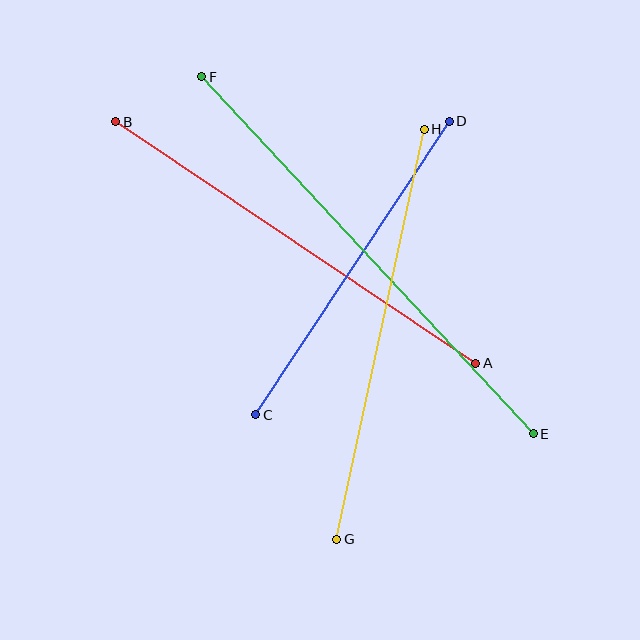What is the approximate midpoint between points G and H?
The midpoint is at approximately (380, 334) pixels.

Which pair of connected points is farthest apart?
Points E and F are farthest apart.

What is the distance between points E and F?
The distance is approximately 488 pixels.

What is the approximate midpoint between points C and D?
The midpoint is at approximately (353, 268) pixels.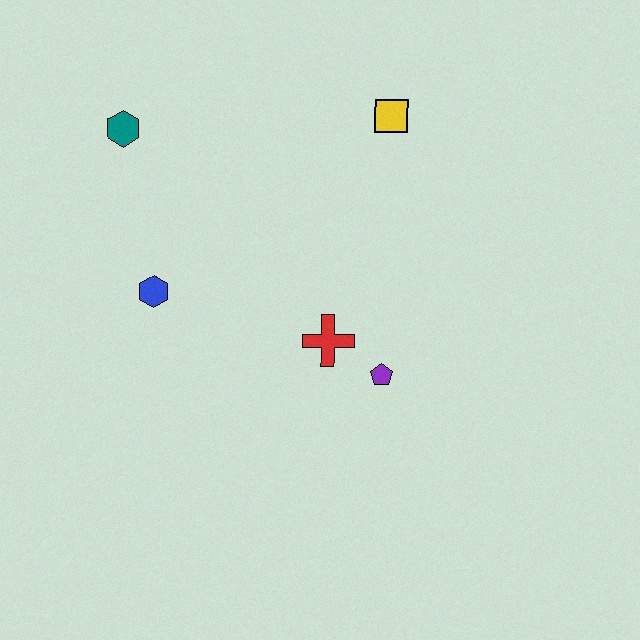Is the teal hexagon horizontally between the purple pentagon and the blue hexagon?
No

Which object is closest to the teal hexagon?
The blue hexagon is closest to the teal hexagon.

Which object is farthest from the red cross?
The teal hexagon is farthest from the red cross.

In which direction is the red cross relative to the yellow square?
The red cross is below the yellow square.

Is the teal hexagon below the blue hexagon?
No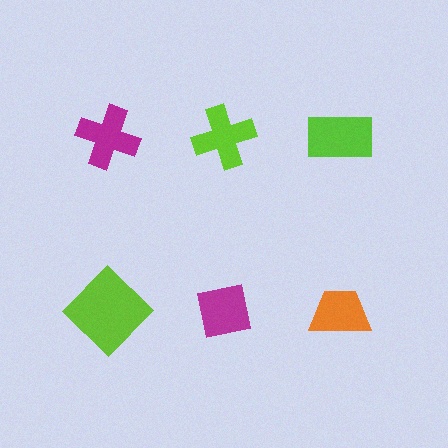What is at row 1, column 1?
A magenta cross.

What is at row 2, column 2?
A magenta square.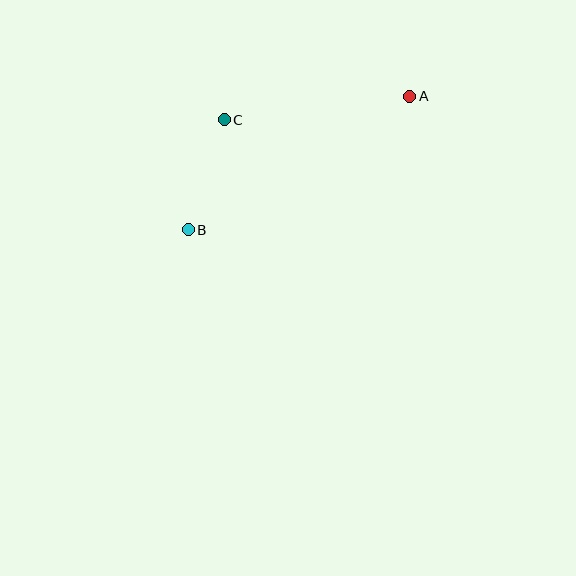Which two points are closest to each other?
Points B and C are closest to each other.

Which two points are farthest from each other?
Points A and B are farthest from each other.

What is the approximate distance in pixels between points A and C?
The distance between A and C is approximately 187 pixels.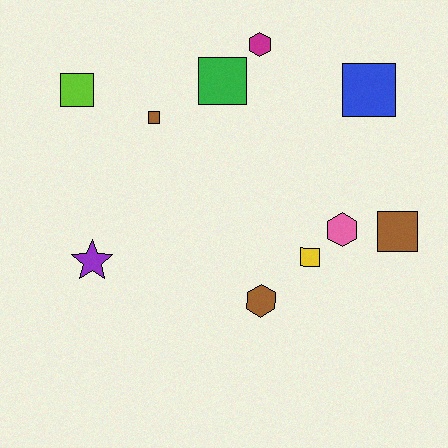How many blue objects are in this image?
There is 1 blue object.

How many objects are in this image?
There are 10 objects.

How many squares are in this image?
There are 6 squares.